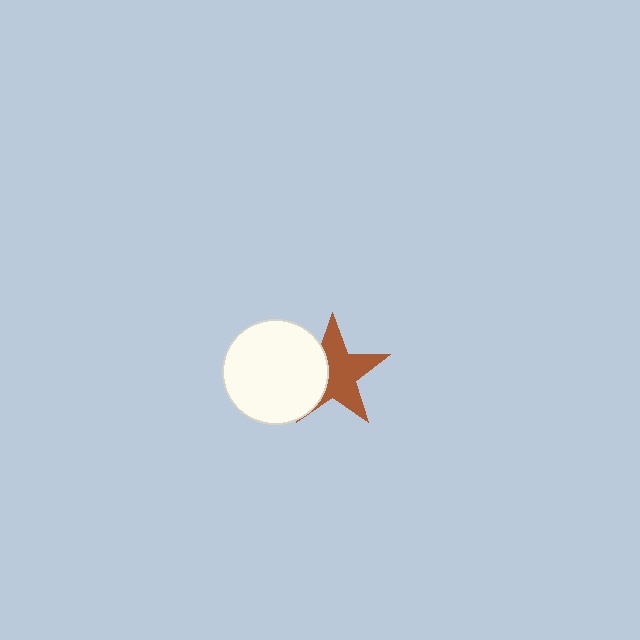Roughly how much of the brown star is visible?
About half of it is visible (roughly 63%).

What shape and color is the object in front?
The object in front is a white circle.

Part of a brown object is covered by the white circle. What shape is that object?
It is a star.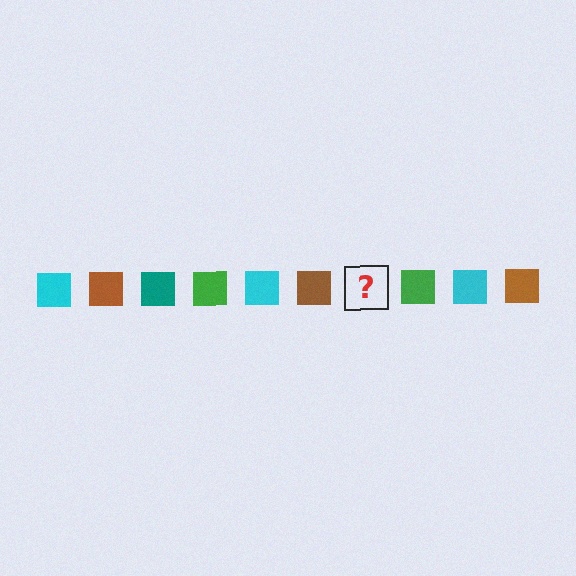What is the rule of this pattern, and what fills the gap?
The rule is that the pattern cycles through cyan, brown, teal, green squares. The gap should be filled with a teal square.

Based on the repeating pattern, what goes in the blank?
The blank should be a teal square.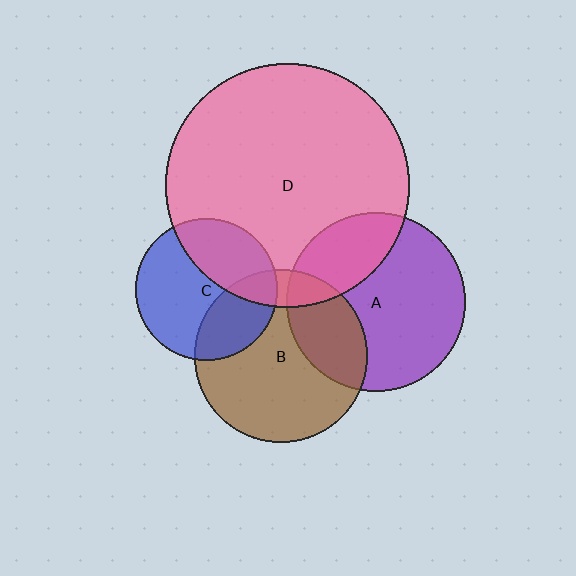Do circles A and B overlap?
Yes.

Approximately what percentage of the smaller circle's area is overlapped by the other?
Approximately 25%.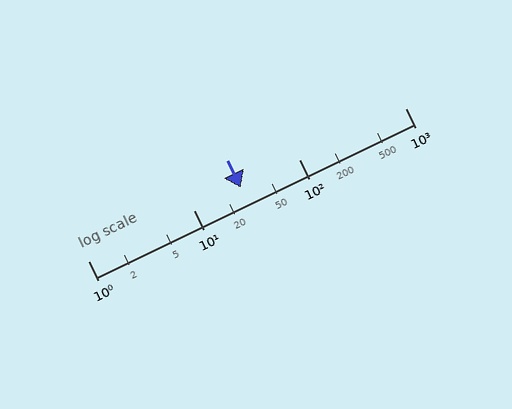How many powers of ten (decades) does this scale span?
The scale spans 3 decades, from 1 to 1000.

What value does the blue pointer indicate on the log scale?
The pointer indicates approximately 28.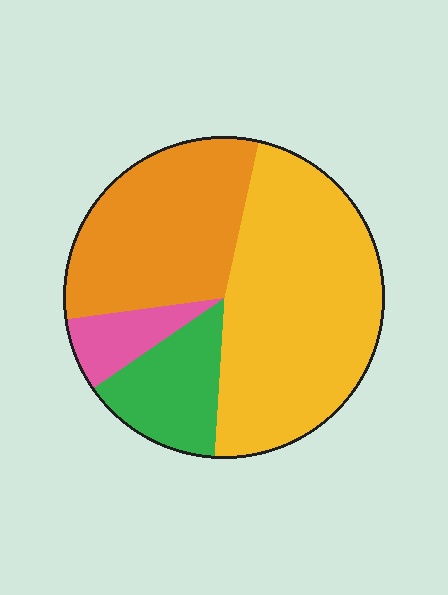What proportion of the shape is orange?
Orange covers roughly 30% of the shape.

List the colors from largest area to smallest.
From largest to smallest: yellow, orange, green, pink.